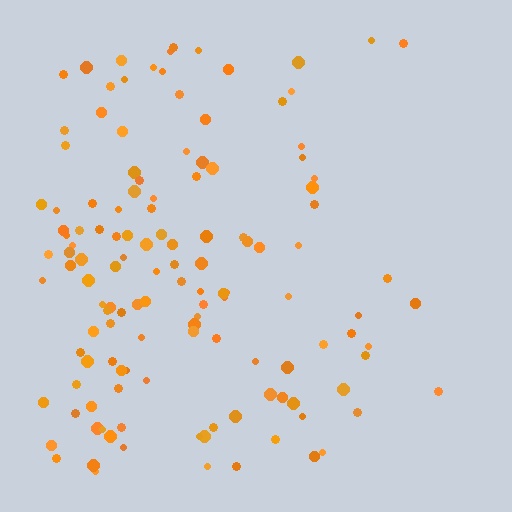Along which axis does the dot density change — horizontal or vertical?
Horizontal.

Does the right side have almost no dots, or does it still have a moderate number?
Still a moderate number, just noticeably fewer than the left.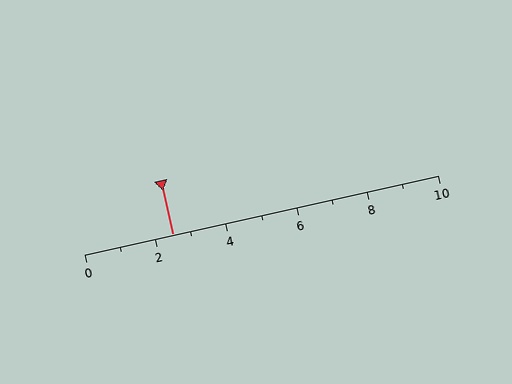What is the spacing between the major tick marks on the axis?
The major ticks are spaced 2 apart.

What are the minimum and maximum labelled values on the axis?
The axis runs from 0 to 10.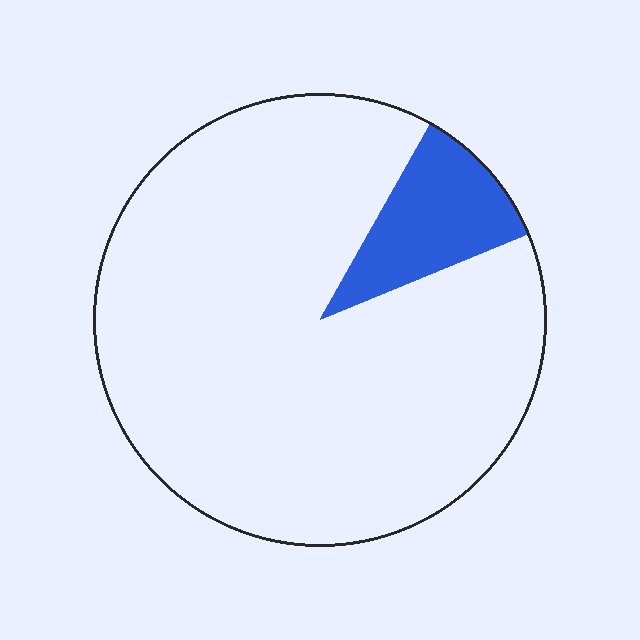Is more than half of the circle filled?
No.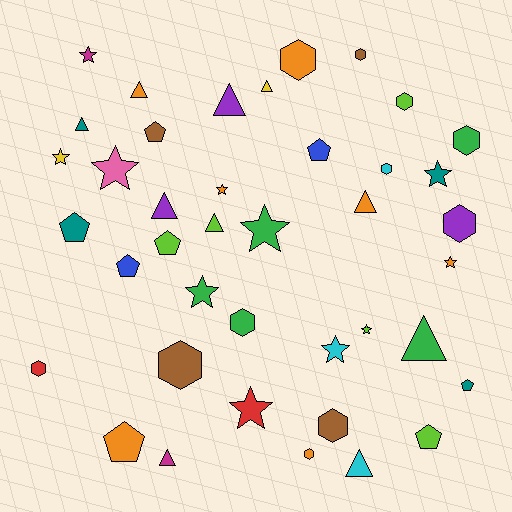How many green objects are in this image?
There are 5 green objects.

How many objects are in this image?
There are 40 objects.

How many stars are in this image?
There are 11 stars.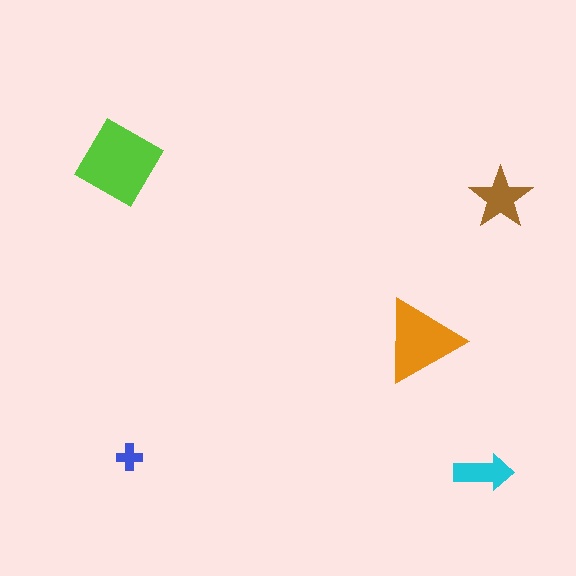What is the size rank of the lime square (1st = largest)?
1st.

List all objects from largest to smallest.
The lime square, the orange triangle, the brown star, the cyan arrow, the blue cross.